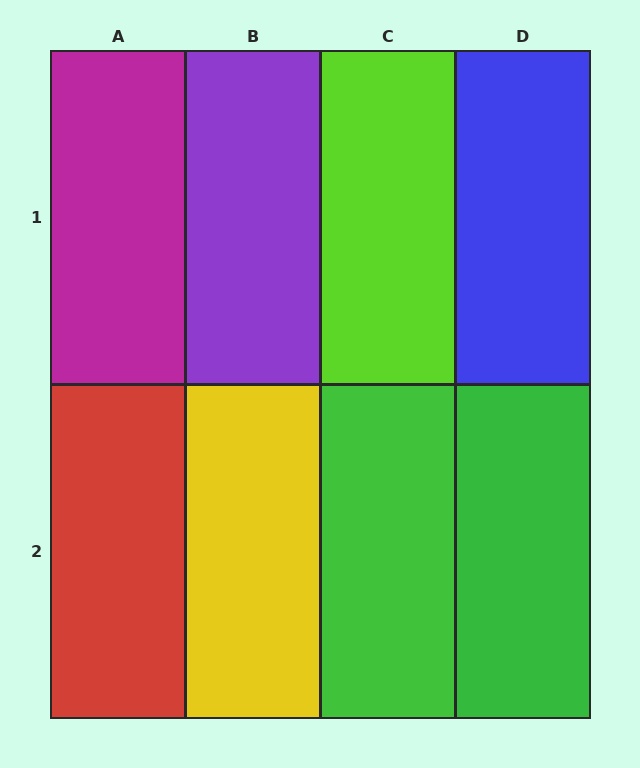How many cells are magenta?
1 cell is magenta.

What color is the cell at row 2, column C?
Green.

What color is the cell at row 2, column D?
Green.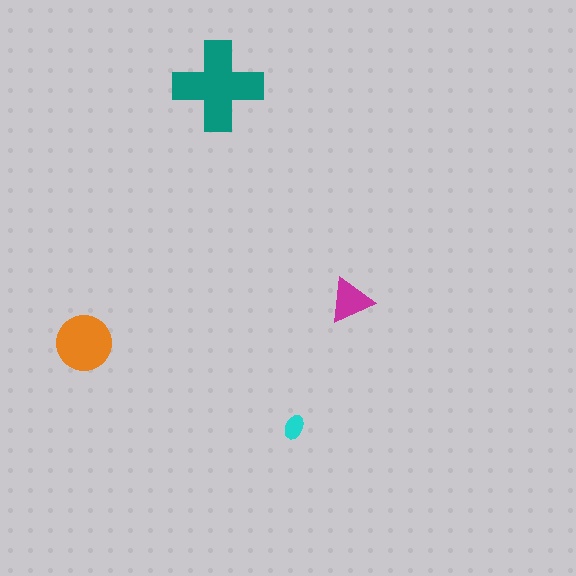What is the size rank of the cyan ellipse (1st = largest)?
4th.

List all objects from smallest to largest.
The cyan ellipse, the magenta triangle, the orange circle, the teal cross.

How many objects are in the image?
There are 4 objects in the image.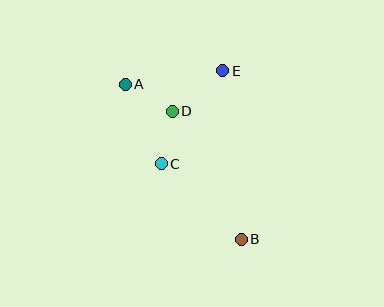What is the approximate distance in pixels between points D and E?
The distance between D and E is approximately 65 pixels.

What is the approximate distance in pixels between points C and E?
The distance between C and E is approximately 111 pixels.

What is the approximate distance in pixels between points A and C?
The distance between A and C is approximately 87 pixels.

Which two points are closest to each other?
Points C and D are closest to each other.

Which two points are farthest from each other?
Points A and B are farthest from each other.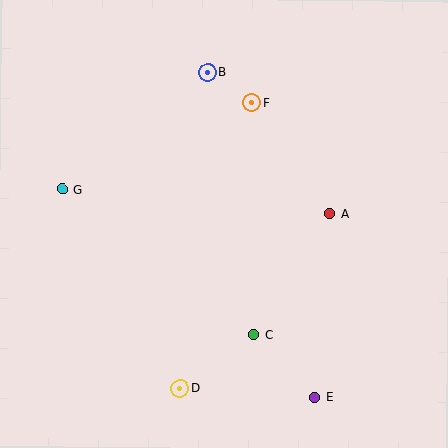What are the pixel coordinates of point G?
Point G is at (63, 189).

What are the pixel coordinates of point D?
Point D is at (180, 388).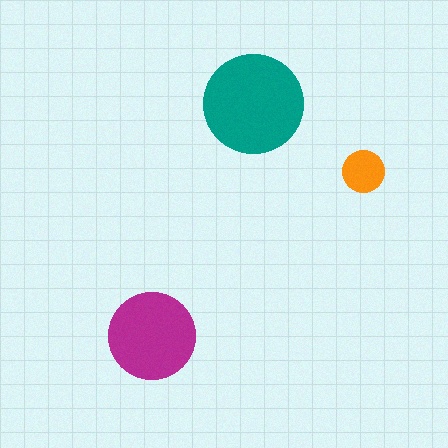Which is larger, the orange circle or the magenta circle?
The magenta one.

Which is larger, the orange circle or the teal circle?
The teal one.